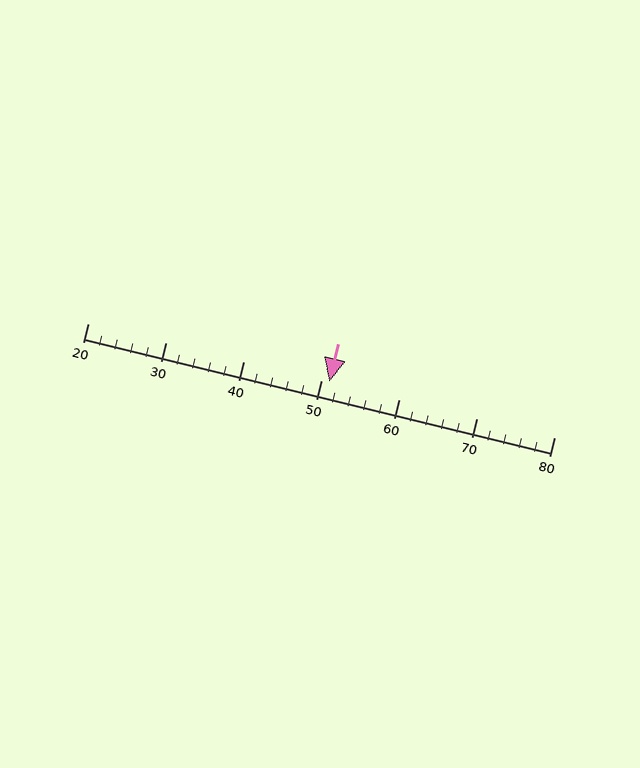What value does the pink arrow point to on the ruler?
The pink arrow points to approximately 51.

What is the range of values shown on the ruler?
The ruler shows values from 20 to 80.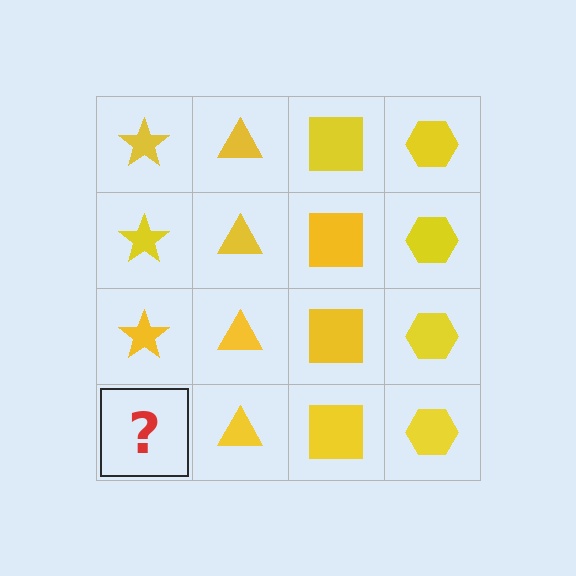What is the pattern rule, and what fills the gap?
The rule is that each column has a consistent shape. The gap should be filled with a yellow star.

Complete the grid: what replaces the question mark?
The question mark should be replaced with a yellow star.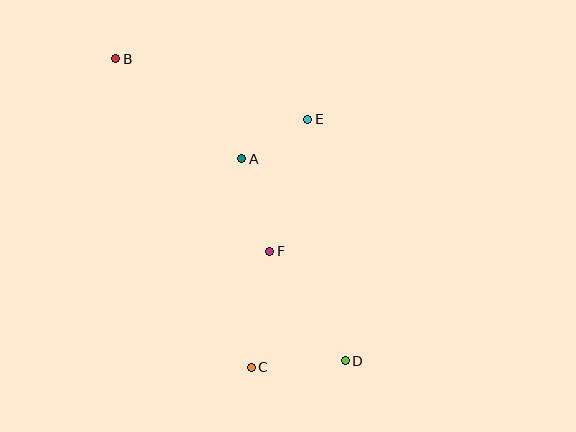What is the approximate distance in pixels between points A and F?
The distance between A and F is approximately 97 pixels.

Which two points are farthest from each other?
Points B and D are farthest from each other.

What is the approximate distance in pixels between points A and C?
The distance between A and C is approximately 209 pixels.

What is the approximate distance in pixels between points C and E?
The distance between C and E is approximately 254 pixels.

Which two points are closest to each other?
Points A and E are closest to each other.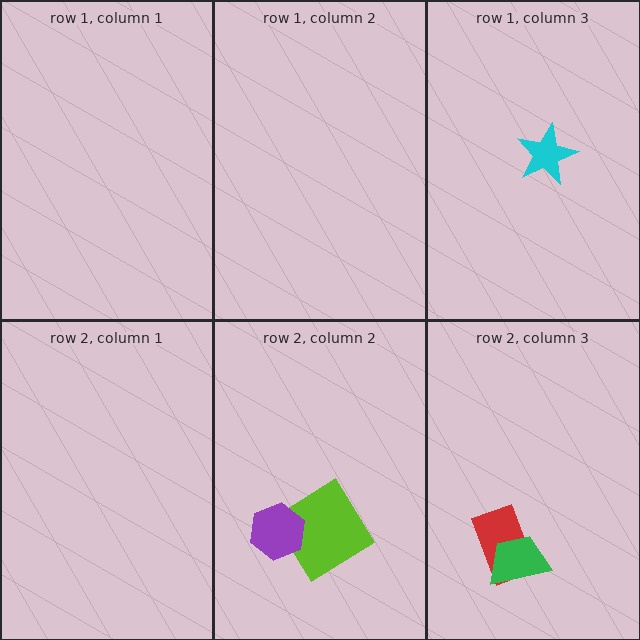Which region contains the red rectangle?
The row 2, column 3 region.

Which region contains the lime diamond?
The row 2, column 2 region.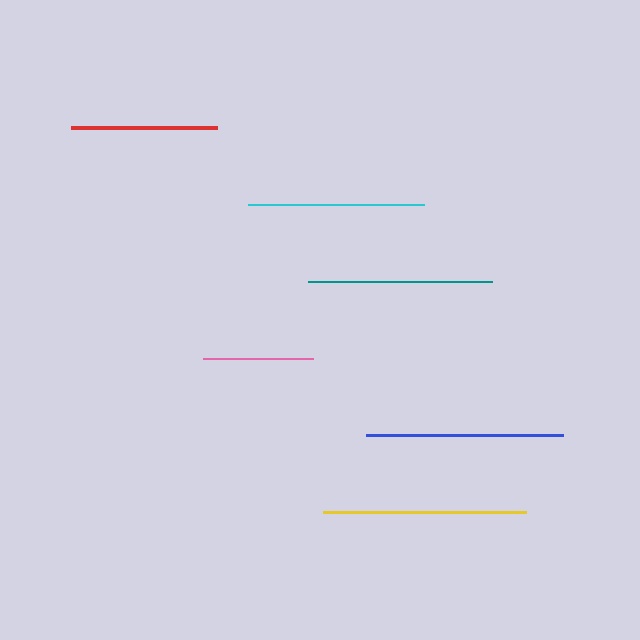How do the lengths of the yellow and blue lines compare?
The yellow and blue lines are approximately the same length.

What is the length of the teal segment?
The teal segment is approximately 185 pixels long.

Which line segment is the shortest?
The pink line is the shortest at approximately 110 pixels.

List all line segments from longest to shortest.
From longest to shortest: yellow, blue, teal, cyan, red, pink.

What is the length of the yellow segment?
The yellow segment is approximately 203 pixels long.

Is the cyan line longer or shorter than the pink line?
The cyan line is longer than the pink line.